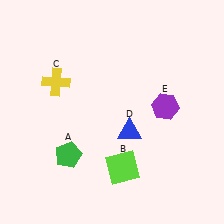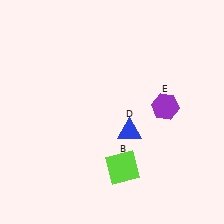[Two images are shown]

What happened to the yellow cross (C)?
The yellow cross (C) was removed in Image 2. It was in the top-left area of Image 1.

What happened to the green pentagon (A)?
The green pentagon (A) was removed in Image 2. It was in the bottom-left area of Image 1.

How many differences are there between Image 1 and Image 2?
There are 2 differences between the two images.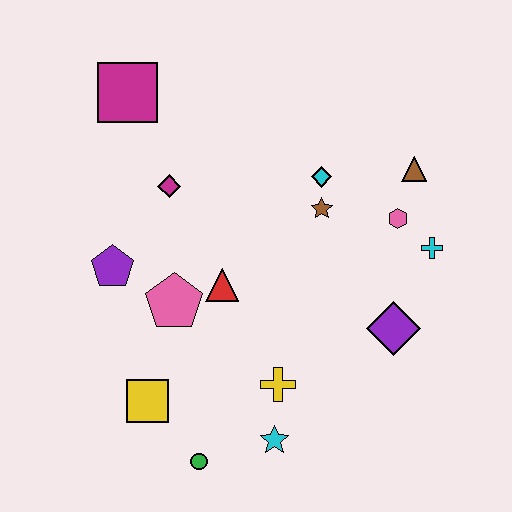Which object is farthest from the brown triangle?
The green circle is farthest from the brown triangle.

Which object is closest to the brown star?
The cyan diamond is closest to the brown star.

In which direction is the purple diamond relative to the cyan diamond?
The purple diamond is below the cyan diamond.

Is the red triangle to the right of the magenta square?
Yes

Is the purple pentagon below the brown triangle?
Yes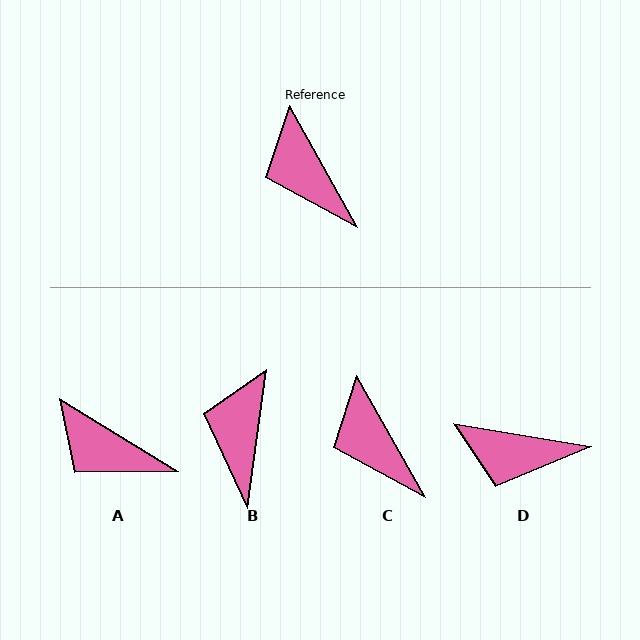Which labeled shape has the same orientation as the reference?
C.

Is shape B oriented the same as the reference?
No, it is off by about 37 degrees.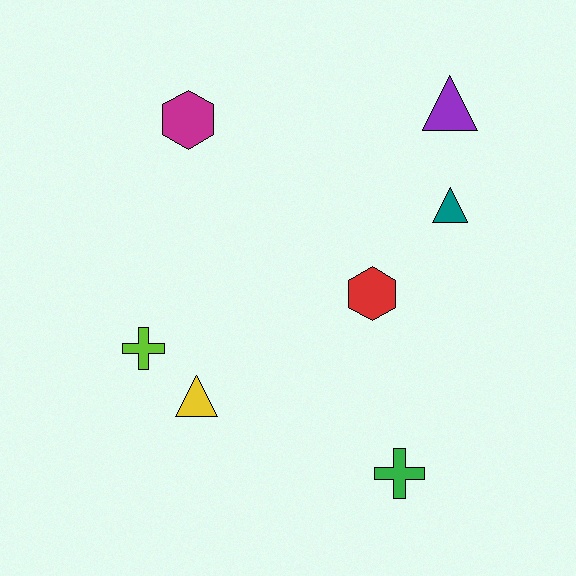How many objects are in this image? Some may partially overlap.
There are 7 objects.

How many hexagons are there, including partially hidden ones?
There are 2 hexagons.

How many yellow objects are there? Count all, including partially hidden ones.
There is 1 yellow object.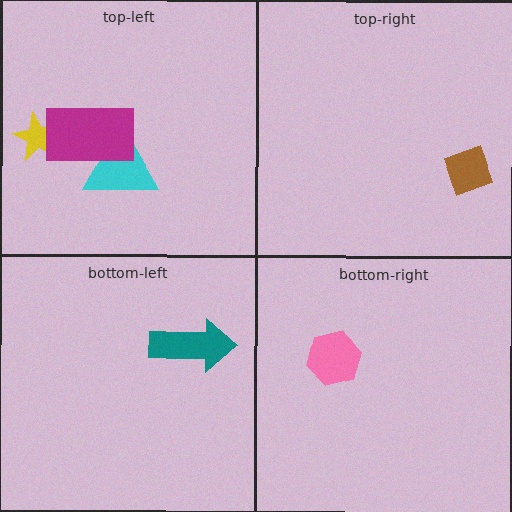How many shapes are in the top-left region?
3.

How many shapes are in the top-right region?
1.